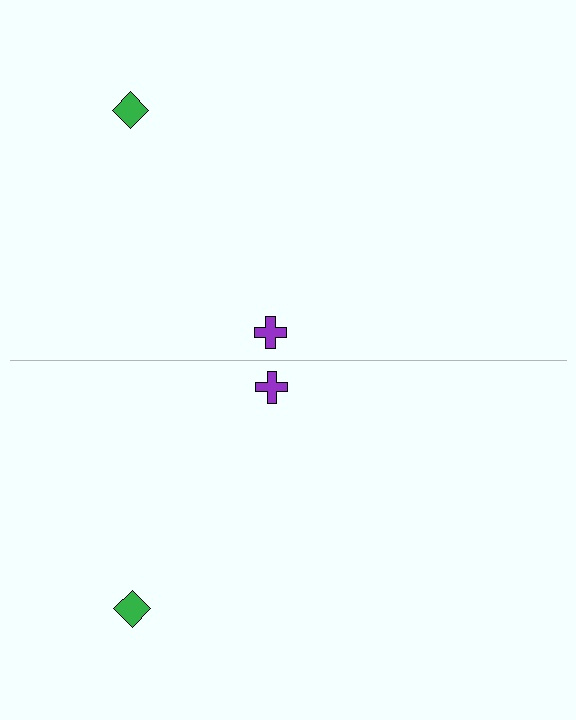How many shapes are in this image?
There are 4 shapes in this image.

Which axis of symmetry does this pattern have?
The pattern has a horizontal axis of symmetry running through the center of the image.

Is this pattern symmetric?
Yes, this pattern has bilateral (reflection) symmetry.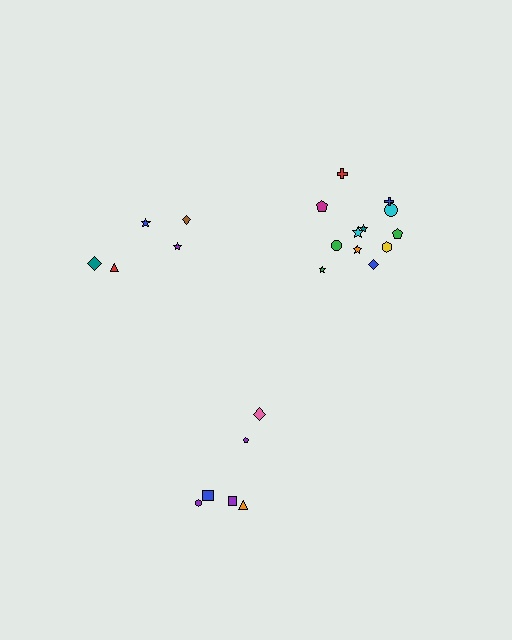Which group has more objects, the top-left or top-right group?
The top-right group.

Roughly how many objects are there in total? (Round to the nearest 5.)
Roughly 25 objects in total.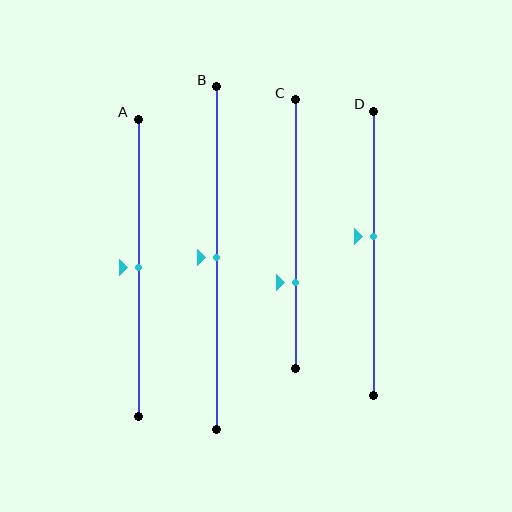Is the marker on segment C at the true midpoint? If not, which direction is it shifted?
No, the marker on segment C is shifted downward by about 18% of the segment length.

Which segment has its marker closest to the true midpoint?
Segment A has its marker closest to the true midpoint.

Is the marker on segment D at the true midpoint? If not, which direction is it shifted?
No, the marker on segment D is shifted upward by about 6% of the segment length.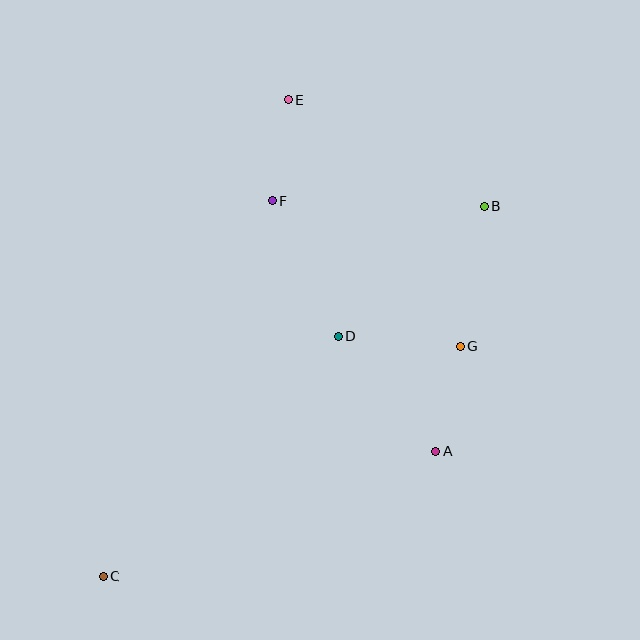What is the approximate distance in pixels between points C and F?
The distance between C and F is approximately 413 pixels.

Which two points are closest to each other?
Points E and F are closest to each other.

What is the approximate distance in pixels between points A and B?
The distance between A and B is approximately 250 pixels.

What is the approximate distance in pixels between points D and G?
The distance between D and G is approximately 123 pixels.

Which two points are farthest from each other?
Points B and C are farthest from each other.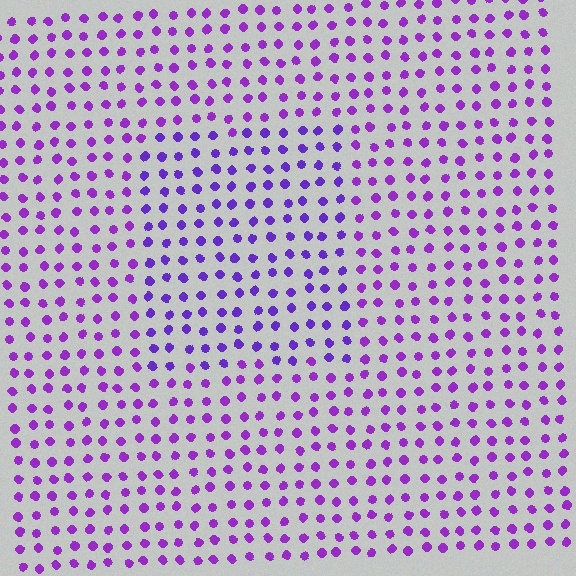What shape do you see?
I see a rectangle.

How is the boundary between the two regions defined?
The boundary is defined purely by a slight shift in hue (about 20 degrees). Spacing, size, and orientation are identical on both sides.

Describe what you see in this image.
The image is filled with small purple elements in a uniform arrangement. A rectangle-shaped region is visible where the elements are tinted to a slightly different hue, forming a subtle color boundary.